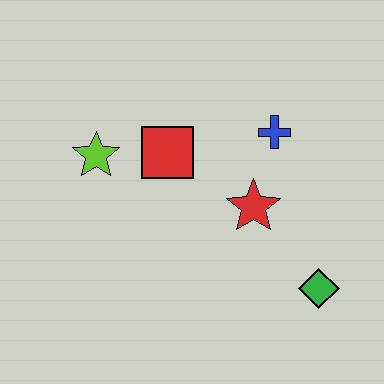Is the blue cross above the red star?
Yes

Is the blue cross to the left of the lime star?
No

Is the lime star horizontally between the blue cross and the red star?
No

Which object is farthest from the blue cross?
The lime star is farthest from the blue cross.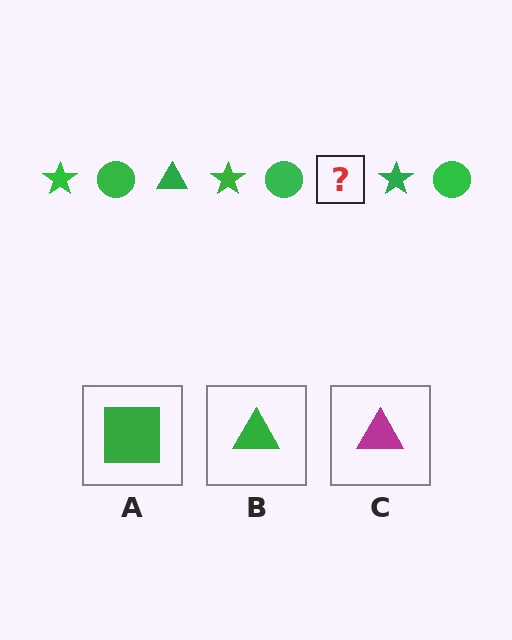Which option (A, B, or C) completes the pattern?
B.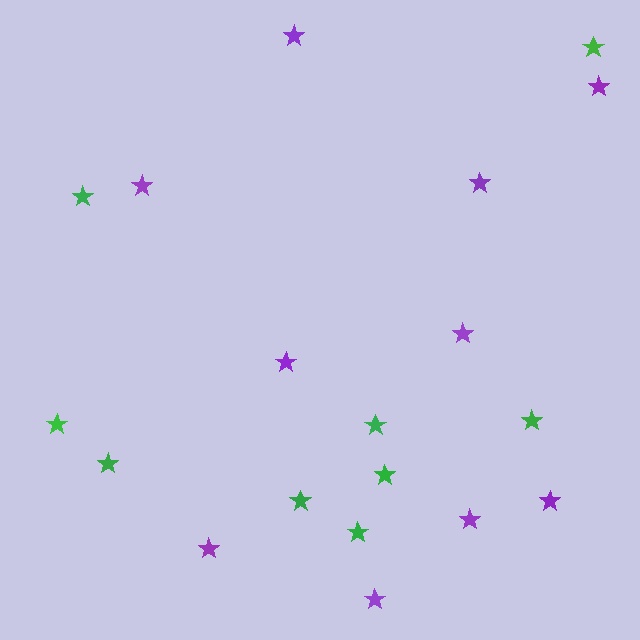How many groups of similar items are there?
There are 2 groups: one group of green stars (9) and one group of purple stars (10).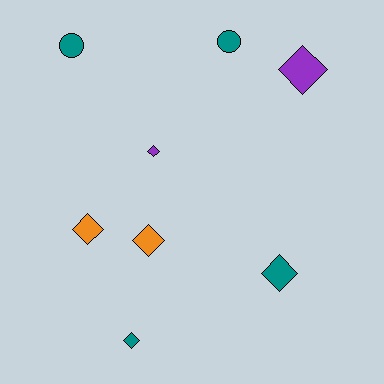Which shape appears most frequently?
Diamond, with 6 objects.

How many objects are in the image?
There are 8 objects.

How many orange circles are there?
There are no orange circles.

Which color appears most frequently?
Teal, with 4 objects.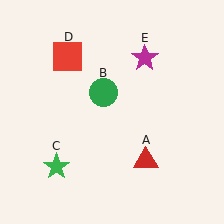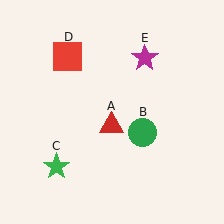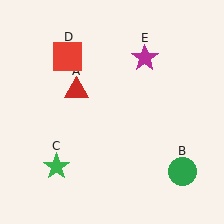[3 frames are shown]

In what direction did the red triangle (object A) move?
The red triangle (object A) moved up and to the left.